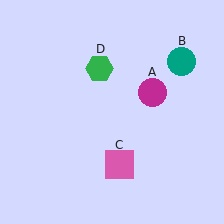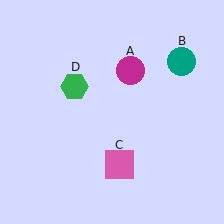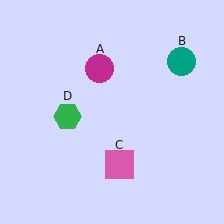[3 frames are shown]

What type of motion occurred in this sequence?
The magenta circle (object A), green hexagon (object D) rotated counterclockwise around the center of the scene.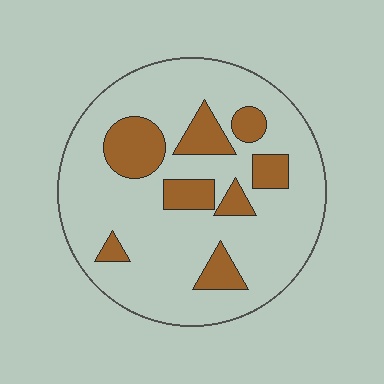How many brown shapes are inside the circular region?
8.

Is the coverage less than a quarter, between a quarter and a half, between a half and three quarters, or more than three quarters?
Less than a quarter.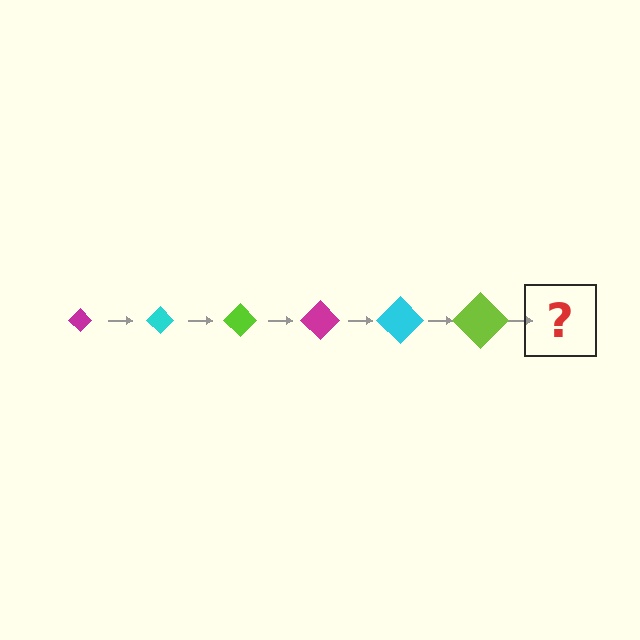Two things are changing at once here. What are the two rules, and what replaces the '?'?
The two rules are that the diamond grows larger each step and the color cycles through magenta, cyan, and lime. The '?' should be a magenta diamond, larger than the previous one.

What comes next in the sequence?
The next element should be a magenta diamond, larger than the previous one.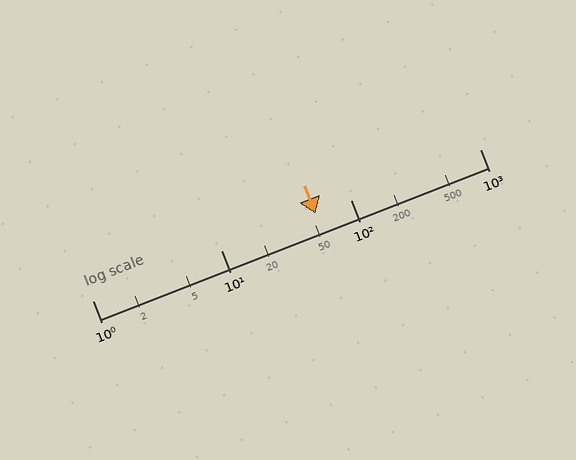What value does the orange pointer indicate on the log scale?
The pointer indicates approximately 53.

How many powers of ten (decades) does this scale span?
The scale spans 3 decades, from 1 to 1000.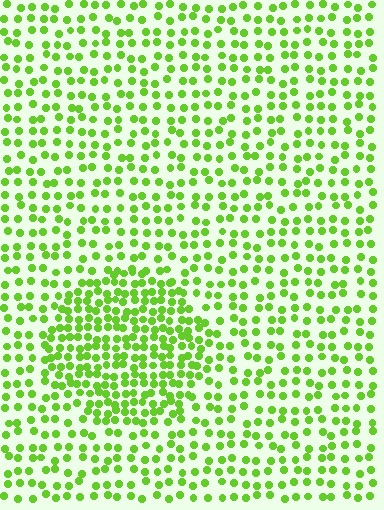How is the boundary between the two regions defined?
The boundary is defined by a change in element density (approximately 1.8x ratio). All elements are the same color, size, and shape.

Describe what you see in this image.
The image contains small lime elements arranged at two different densities. A circle-shaped region is visible where the elements are more densely packed than the surrounding area.